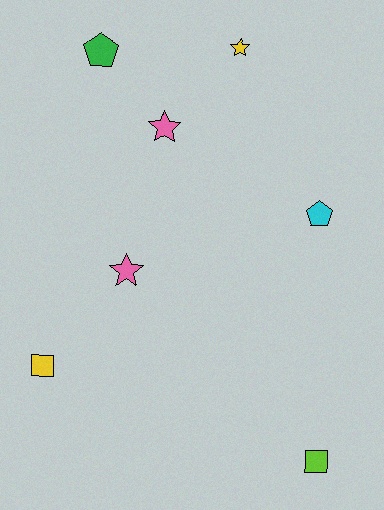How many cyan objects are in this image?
There is 1 cyan object.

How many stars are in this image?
There are 3 stars.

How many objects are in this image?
There are 7 objects.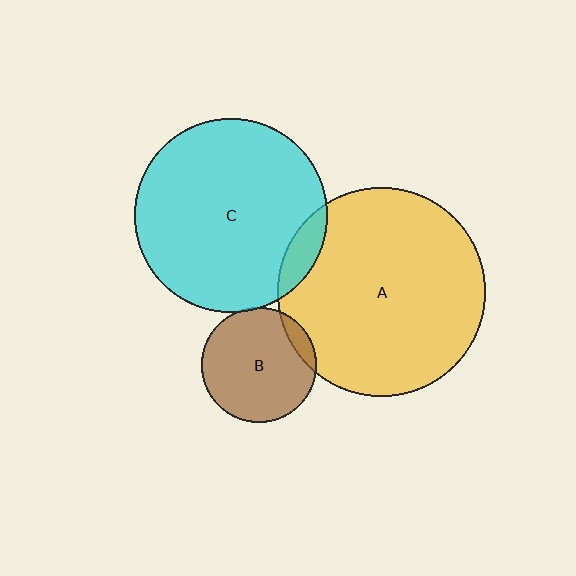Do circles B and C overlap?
Yes.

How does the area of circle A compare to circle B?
Approximately 3.3 times.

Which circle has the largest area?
Circle A (yellow).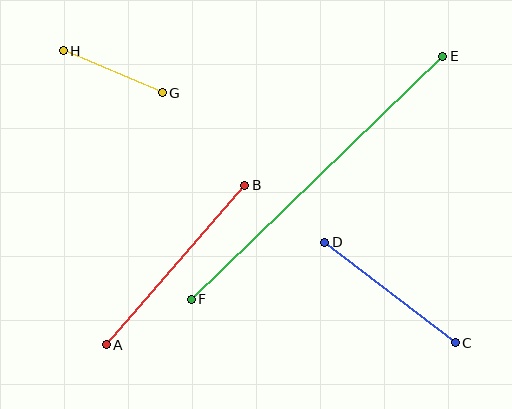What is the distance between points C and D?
The distance is approximately 165 pixels.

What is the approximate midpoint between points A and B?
The midpoint is at approximately (175, 265) pixels.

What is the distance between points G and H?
The distance is approximately 108 pixels.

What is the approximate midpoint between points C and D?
The midpoint is at approximately (390, 293) pixels.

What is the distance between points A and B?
The distance is approximately 211 pixels.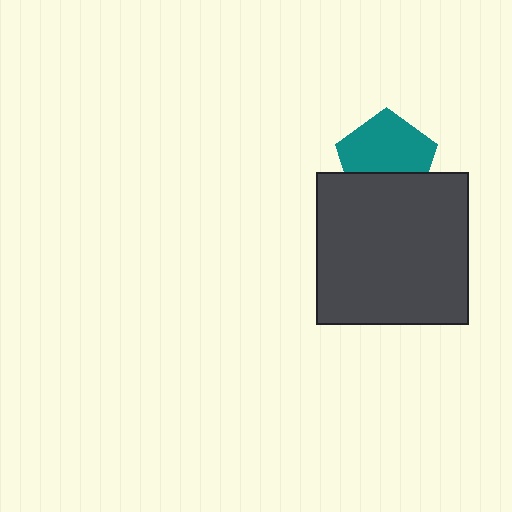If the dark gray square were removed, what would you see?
You would see the complete teal pentagon.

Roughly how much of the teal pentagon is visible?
About half of it is visible (roughly 64%).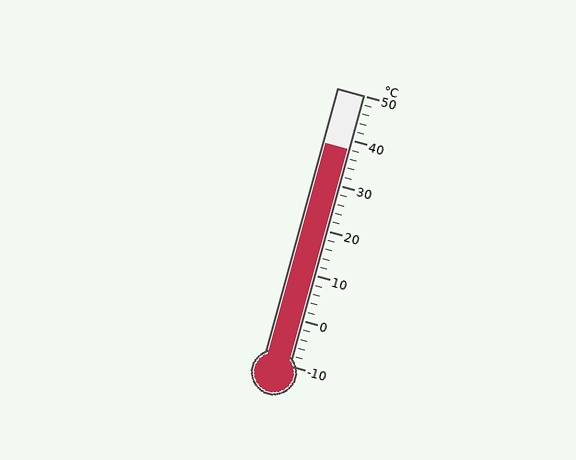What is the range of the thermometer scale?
The thermometer scale ranges from -10°C to 50°C.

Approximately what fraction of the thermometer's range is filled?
The thermometer is filled to approximately 80% of its range.